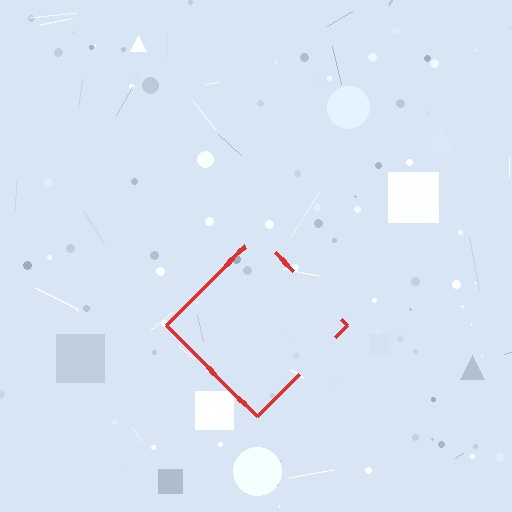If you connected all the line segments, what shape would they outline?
They would outline a diamond.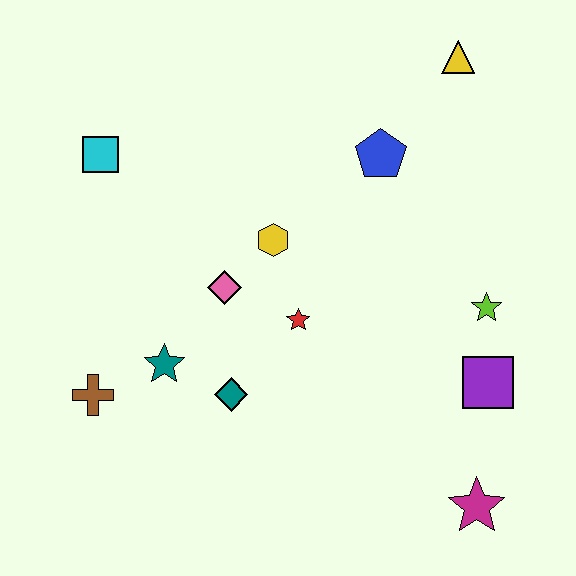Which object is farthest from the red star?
The yellow triangle is farthest from the red star.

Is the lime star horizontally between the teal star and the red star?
No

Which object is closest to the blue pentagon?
The yellow triangle is closest to the blue pentagon.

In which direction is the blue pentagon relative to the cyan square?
The blue pentagon is to the right of the cyan square.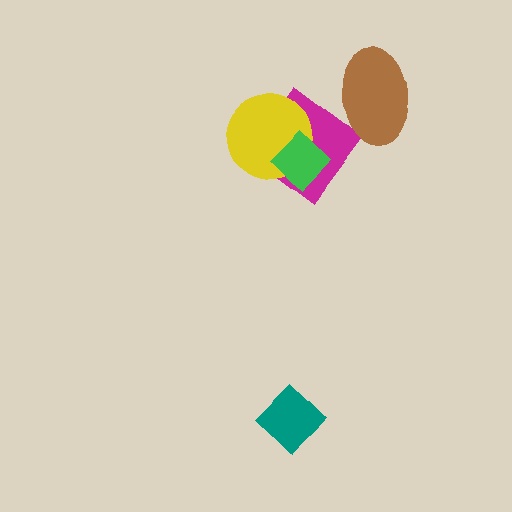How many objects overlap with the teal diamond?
0 objects overlap with the teal diamond.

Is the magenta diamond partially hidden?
Yes, it is partially covered by another shape.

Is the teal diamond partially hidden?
No, no other shape covers it.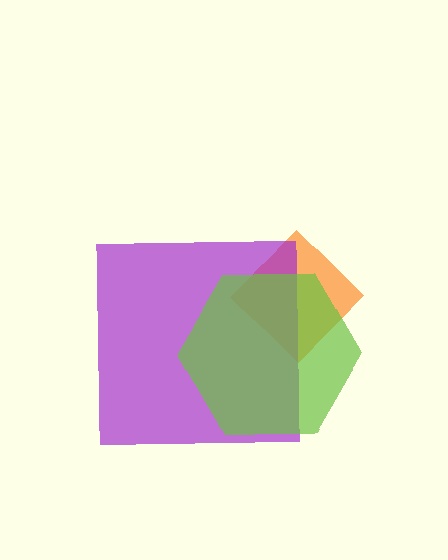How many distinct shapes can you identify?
There are 3 distinct shapes: an orange diamond, a purple square, a lime hexagon.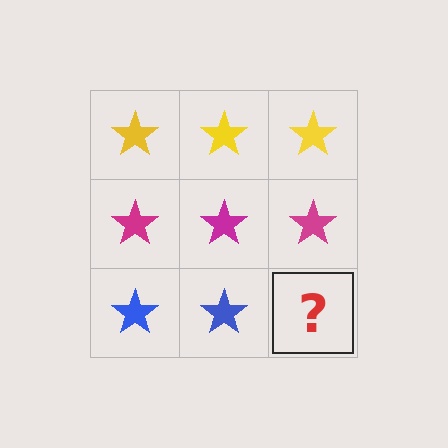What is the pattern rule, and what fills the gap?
The rule is that each row has a consistent color. The gap should be filled with a blue star.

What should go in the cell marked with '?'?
The missing cell should contain a blue star.